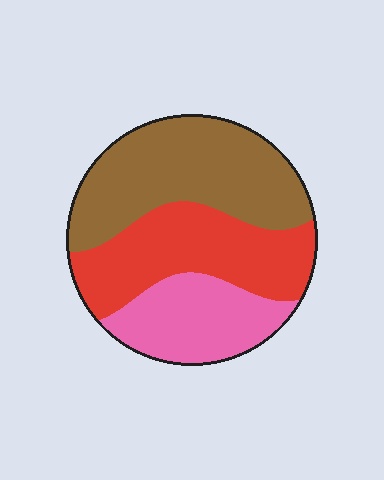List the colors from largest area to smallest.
From largest to smallest: brown, red, pink.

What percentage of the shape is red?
Red takes up about one third (1/3) of the shape.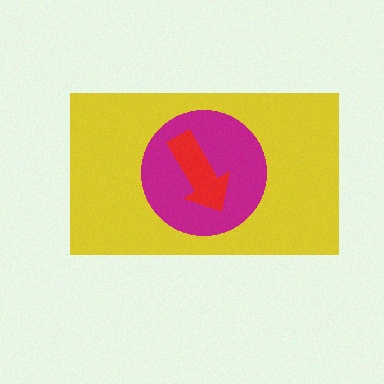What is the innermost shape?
The red arrow.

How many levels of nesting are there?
3.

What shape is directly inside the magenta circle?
The red arrow.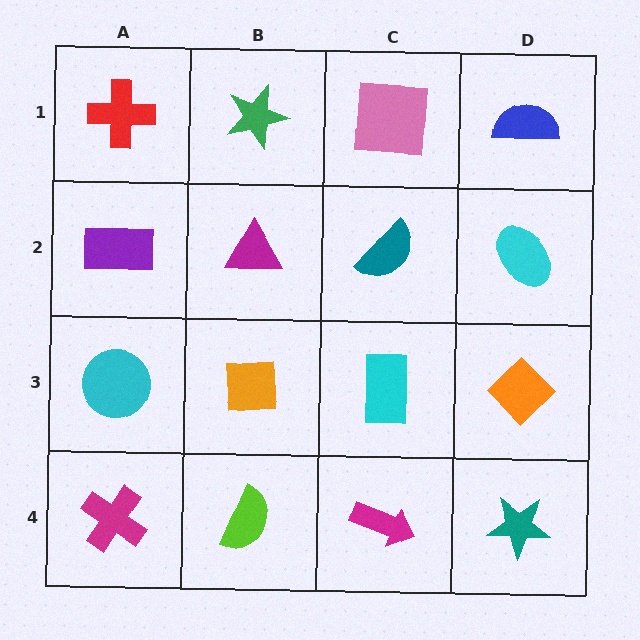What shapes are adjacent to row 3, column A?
A purple rectangle (row 2, column A), a magenta cross (row 4, column A), an orange square (row 3, column B).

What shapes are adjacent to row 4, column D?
An orange diamond (row 3, column D), a magenta arrow (row 4, column C).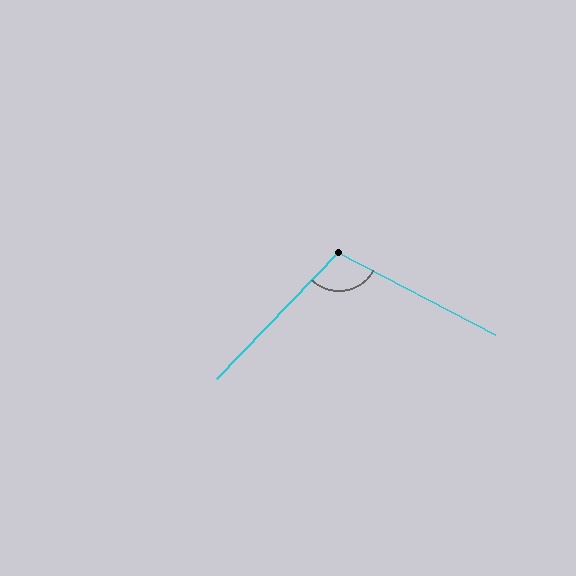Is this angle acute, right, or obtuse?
It is obtuse.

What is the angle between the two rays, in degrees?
Approximately 106 degrees.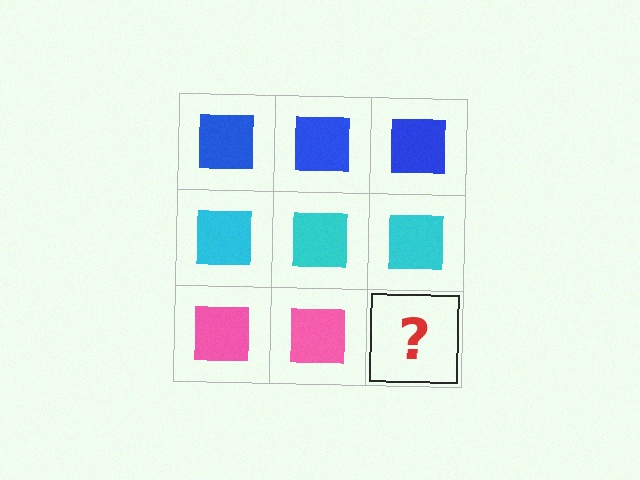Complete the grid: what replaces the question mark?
The question mark should be replaced with a pink square.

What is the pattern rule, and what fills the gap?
The rule is that each row has a consistent color. The gap should be filled with a pink square.